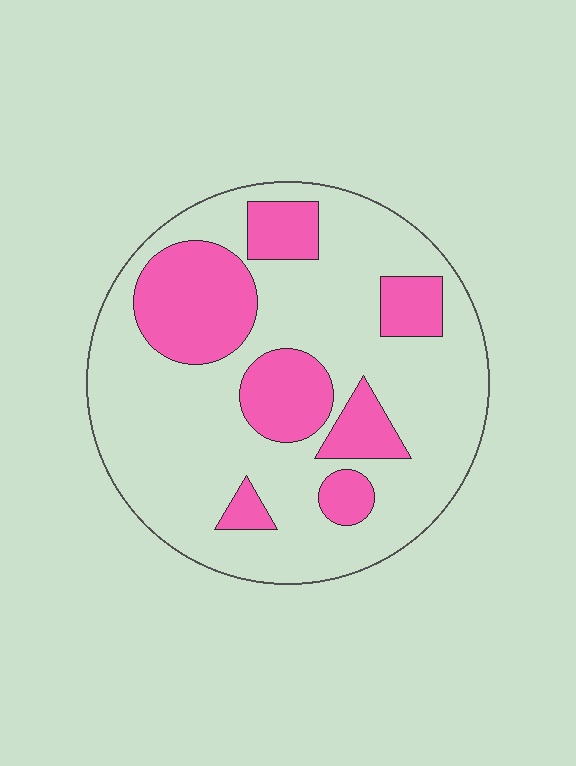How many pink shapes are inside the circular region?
7.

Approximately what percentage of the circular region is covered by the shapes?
Approximately 30%.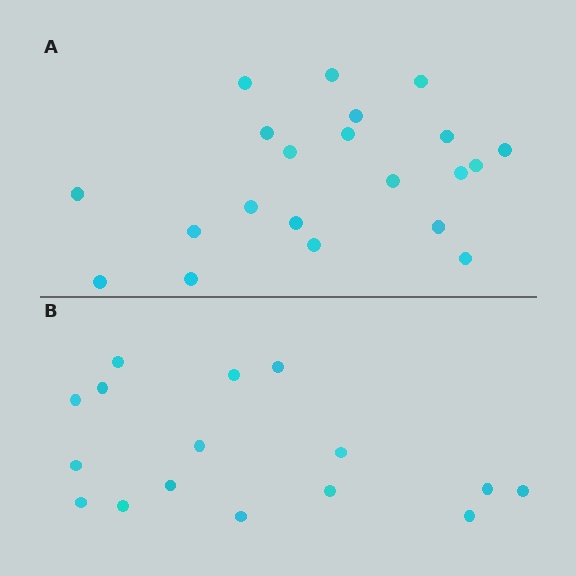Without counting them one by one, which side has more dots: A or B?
Region A (the top region) has more dots.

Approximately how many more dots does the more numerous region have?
Region A has about 5 more dots than region B.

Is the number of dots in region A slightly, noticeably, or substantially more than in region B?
Region A has noticeably more, but not dramatically so. The ratio is roughly 1.3 to 1.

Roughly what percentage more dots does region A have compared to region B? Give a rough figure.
About 30% more.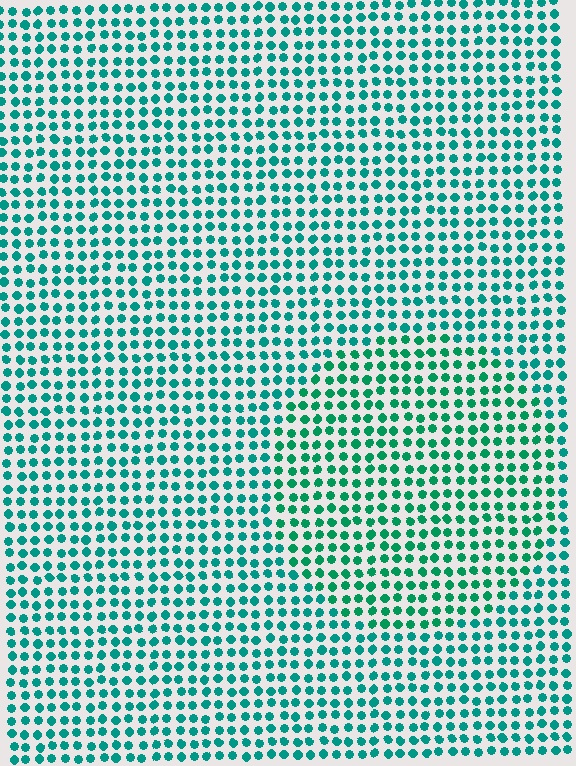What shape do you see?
I see a circle.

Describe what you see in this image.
The image is filled with small teal elements in a uniform arrangement. A circle-shaped region is visible where the elements are tinted to a slightly different hue, forming a subtle color boundary.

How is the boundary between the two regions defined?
The boundary is defined purely by a slight shift in hue (about 19 degrees). Spacing, size, and orientation are identical on both sides.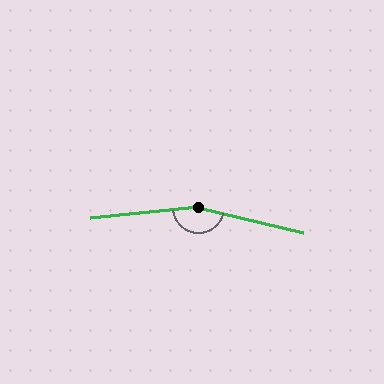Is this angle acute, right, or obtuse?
It is obtuse.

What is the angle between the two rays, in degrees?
Approximately 161 degrees.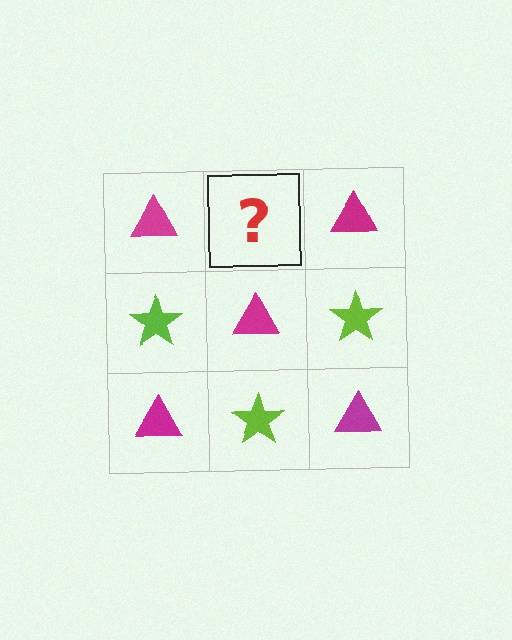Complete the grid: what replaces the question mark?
The question mark should be replaced with a lime star.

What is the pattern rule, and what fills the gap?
The rule is that it alternates magenta triangle and lime star in a checkerboard pattern. The gap should be filled with a lime star.